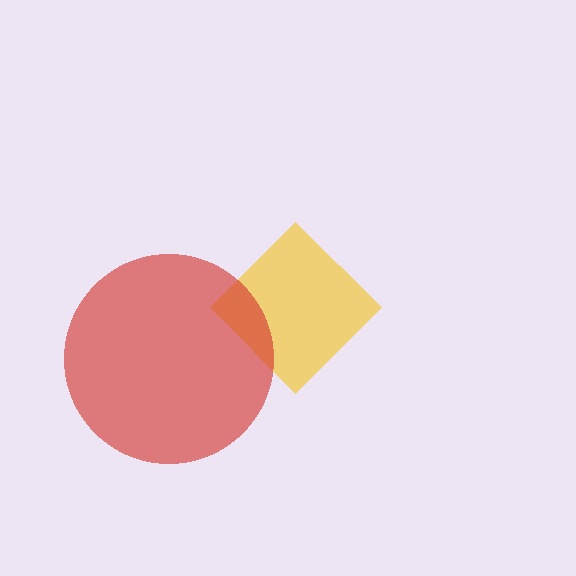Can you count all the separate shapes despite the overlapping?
Yes, there are 2 separate shapes.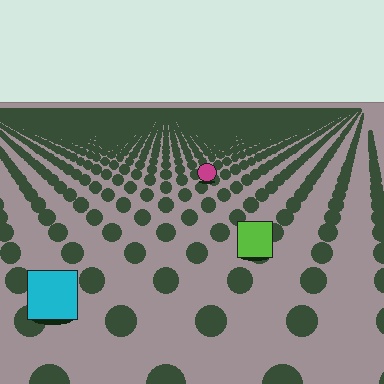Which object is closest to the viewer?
The cyan square is closest. The texture marks near it are larger and more spread out.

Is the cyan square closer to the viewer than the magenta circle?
Yes. The cyan square is closer — you can tell from the texture gradient: the ground texture is coarser near it.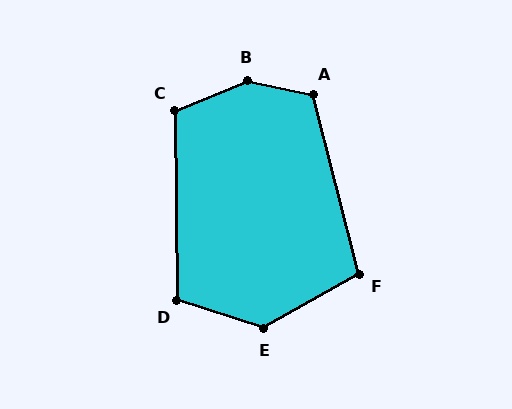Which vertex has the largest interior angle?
B, at approximately 146 degrees.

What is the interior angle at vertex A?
Approximately 116 degrees (obtuse).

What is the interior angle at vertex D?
Approximately 109 degrees (obtuse).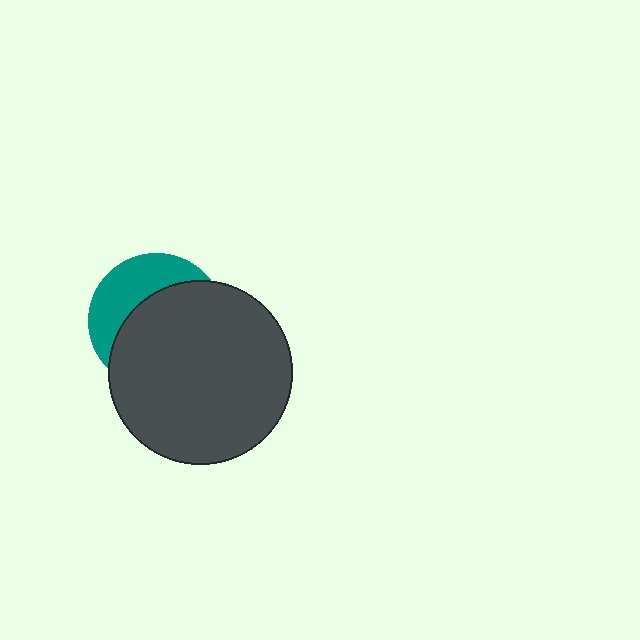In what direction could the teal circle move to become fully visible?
The teal circle could move toward the upper-left. That would shift it out from behind the dark gray circle entirely.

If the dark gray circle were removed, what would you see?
You would see the complete teal circle.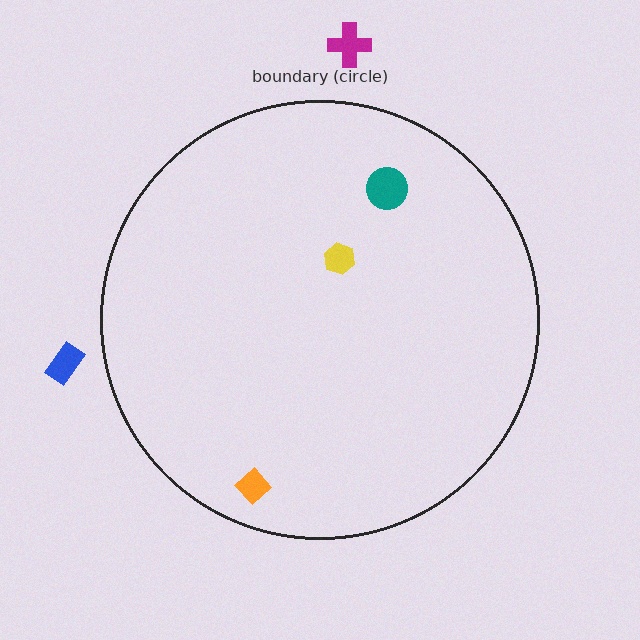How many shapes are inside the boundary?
3 inside, 2 outside.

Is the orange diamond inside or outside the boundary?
Inside.